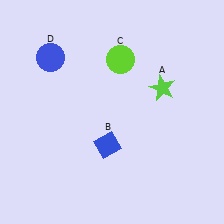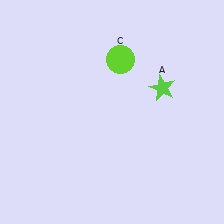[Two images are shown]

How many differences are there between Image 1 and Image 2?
There are 2 differences between the two images.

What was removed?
The blue diamond (B), the blue circle (D) were removed in Image 2.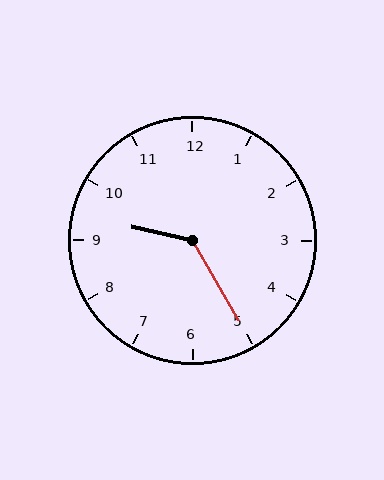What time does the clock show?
9:25.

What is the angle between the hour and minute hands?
Approximately 132 degrees.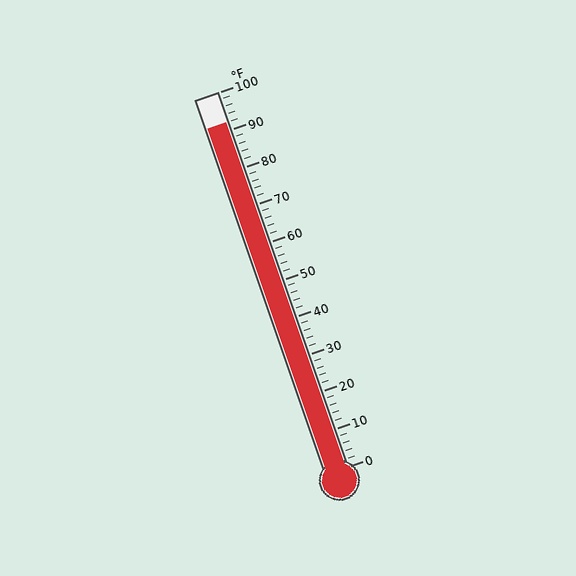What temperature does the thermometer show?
The thermometer shows approximately 92°F.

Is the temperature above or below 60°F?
The temperature is above 60°F.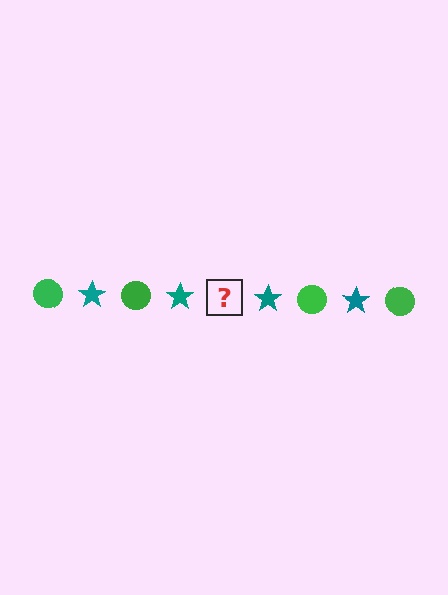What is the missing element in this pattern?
The missing element is a green circle.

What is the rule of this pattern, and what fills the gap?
The rule is that the pattern alternates between green circle and teal star. The gap should be filled with a green circle.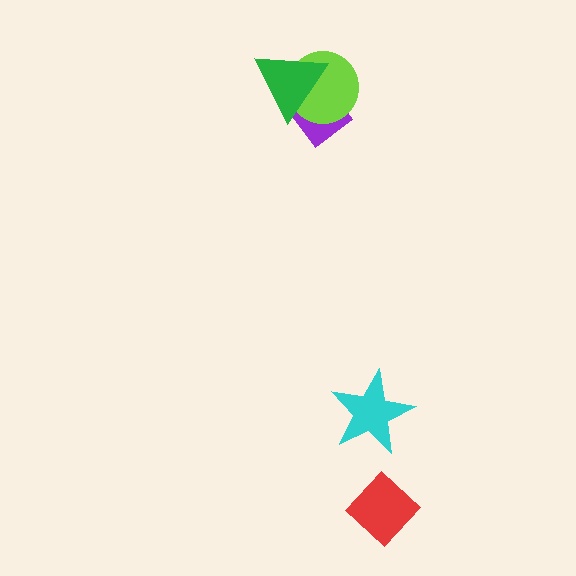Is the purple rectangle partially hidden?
Yes, it is partially covered by another shape.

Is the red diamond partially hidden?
No, no other shape covers it.